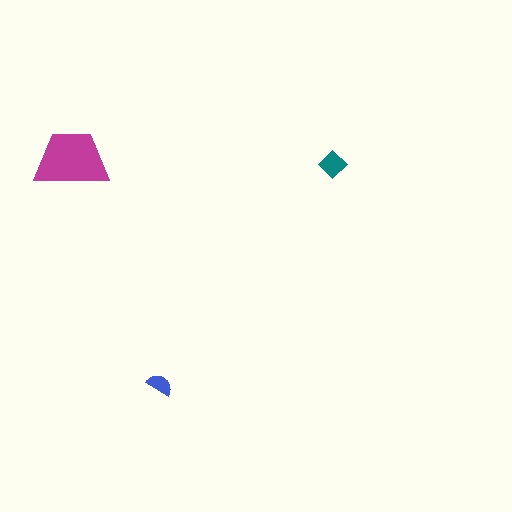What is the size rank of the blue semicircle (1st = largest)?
3rd.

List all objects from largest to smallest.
The magenta trapezoid, the teal diamond, the blue semicircle.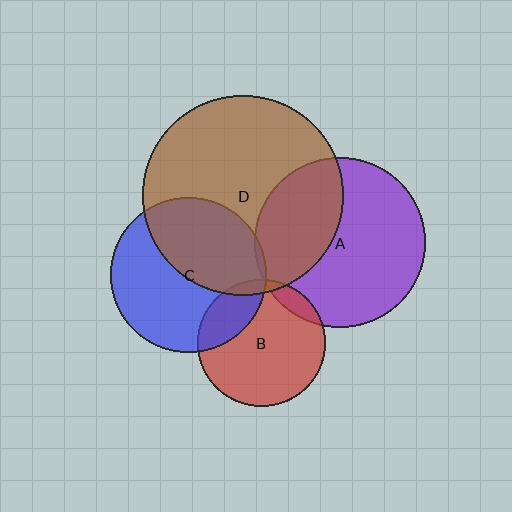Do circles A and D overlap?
Yes.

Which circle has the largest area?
Circle D (brown).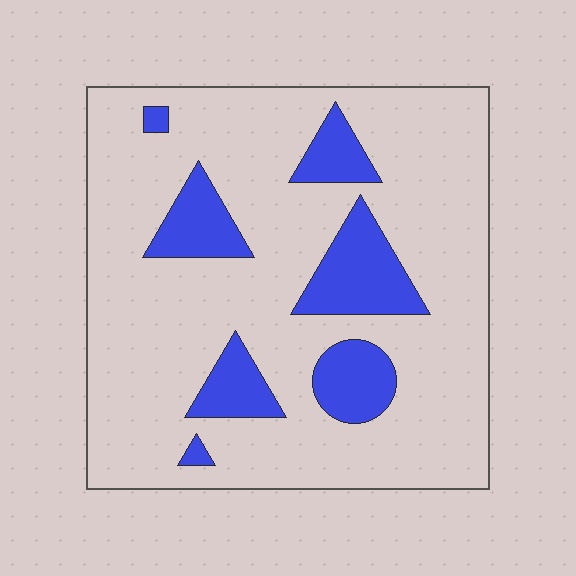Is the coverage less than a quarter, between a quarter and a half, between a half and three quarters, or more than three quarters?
Less than a quarter.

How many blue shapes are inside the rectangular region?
7.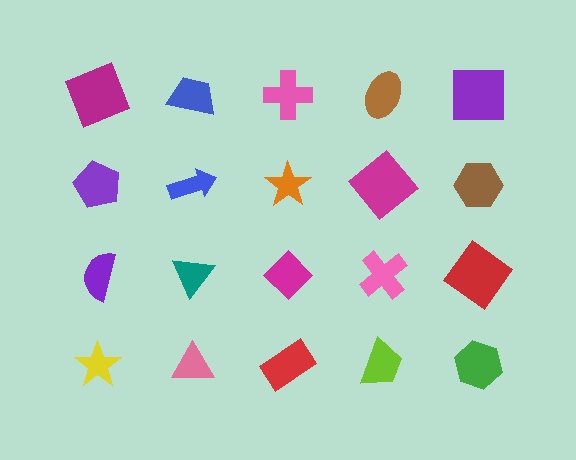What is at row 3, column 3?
A magenta diamond.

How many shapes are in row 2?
5 shapes.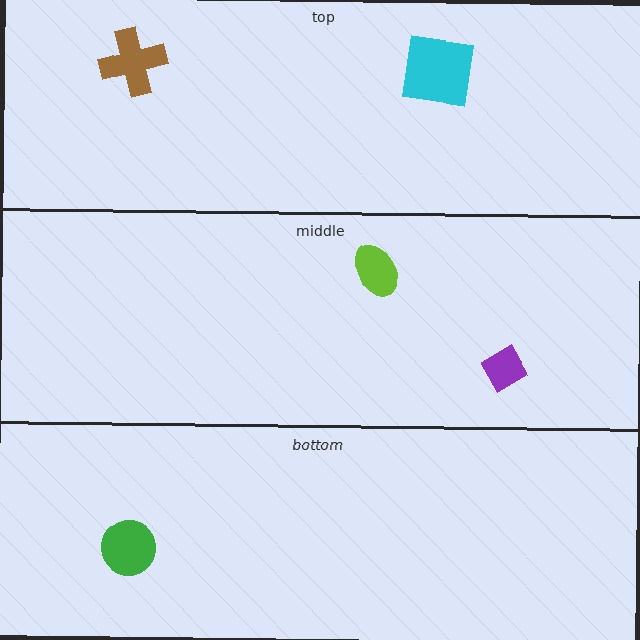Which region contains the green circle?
The bottom region.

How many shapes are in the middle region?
2.